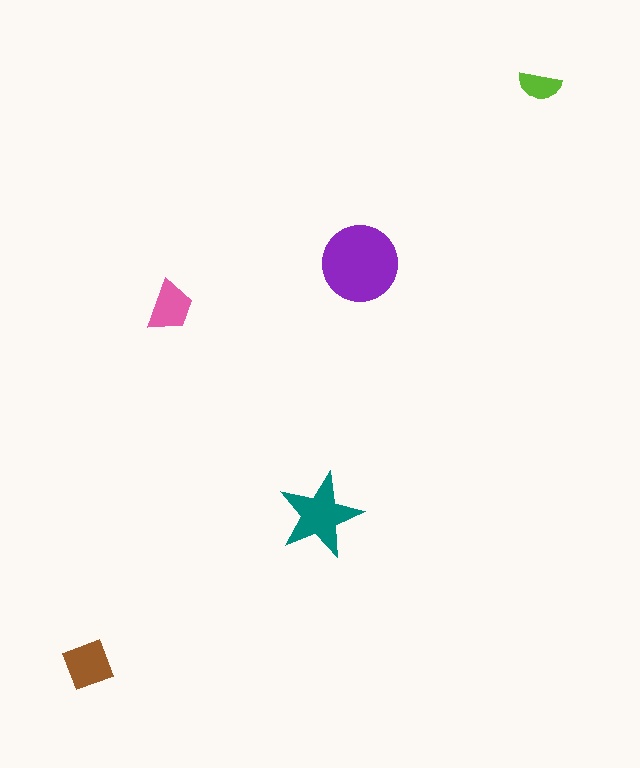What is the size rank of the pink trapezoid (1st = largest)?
4th.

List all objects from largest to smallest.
The purple circle, the teal star, the brown square, the pink trapezoid, the lime semicircle.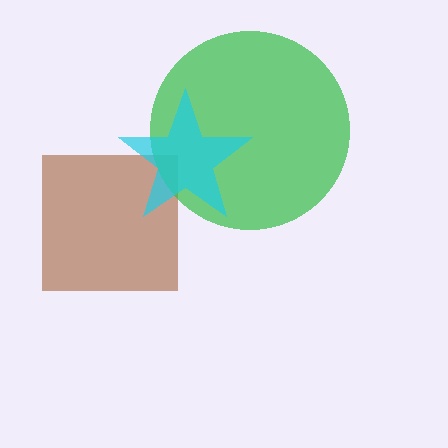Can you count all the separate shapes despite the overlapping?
Yes, there are 3 separate shapes.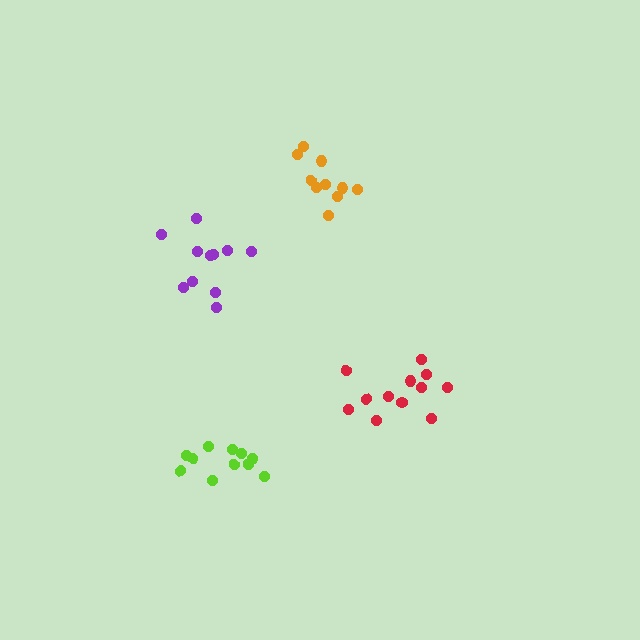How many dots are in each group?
Group 1: 10 dots, Group 2: 12 dots, Group 3: 11 dots, Group 4: 11 dots (44 total).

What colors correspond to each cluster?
The clusters are colored: orange, red, lime, purple.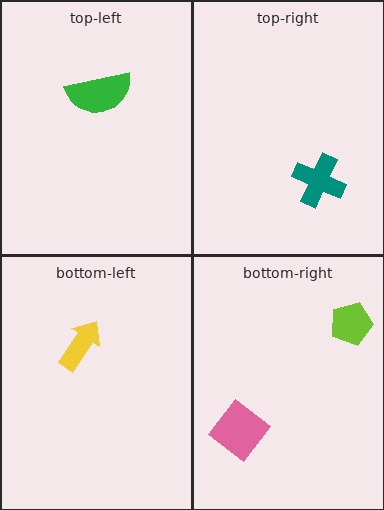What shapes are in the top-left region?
The green semicircle.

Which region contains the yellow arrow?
The bottom-left region.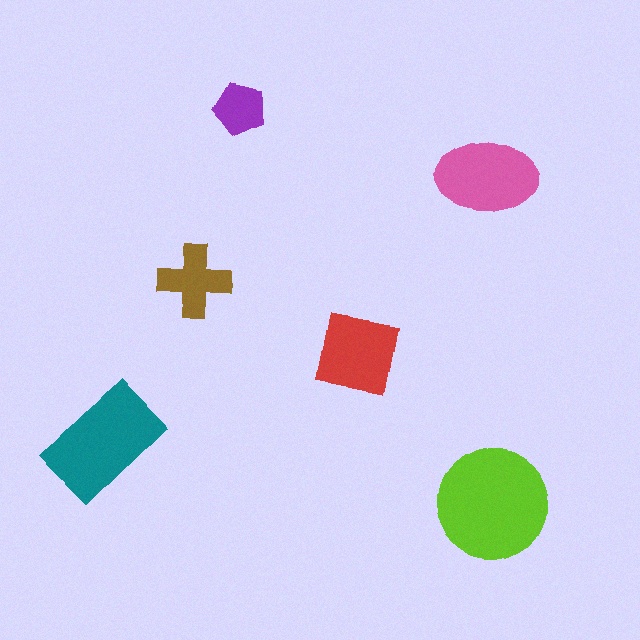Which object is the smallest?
The purple pentagon.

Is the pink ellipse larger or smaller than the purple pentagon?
Larger.